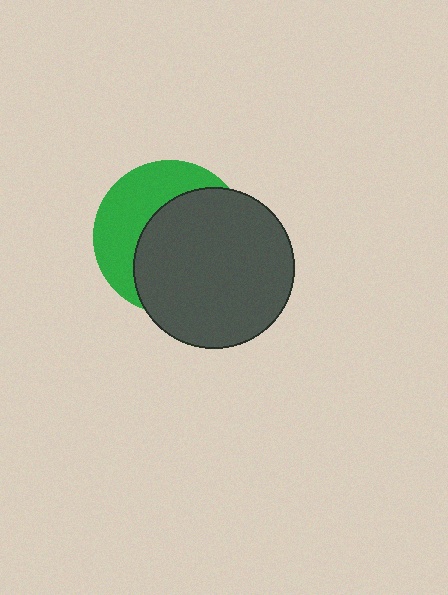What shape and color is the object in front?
The object in front is a dark gray circle.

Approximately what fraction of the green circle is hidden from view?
Roughly 60% of the green circle is hidden behind the dark gray circle.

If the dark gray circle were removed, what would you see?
You would see the complete green circle.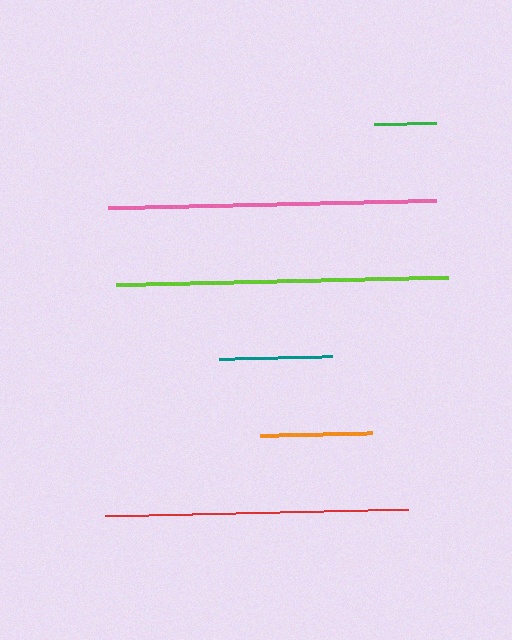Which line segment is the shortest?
The green line is the shortest at approximately 62 pixels.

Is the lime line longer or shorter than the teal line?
The lime line is longer than the teal line.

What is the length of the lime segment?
The lime segment is approximately 332 pixels long.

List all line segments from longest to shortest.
From longest to shortest: lime, pink, red, teal, orange, green.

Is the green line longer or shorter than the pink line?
The pink line is longer than the green line.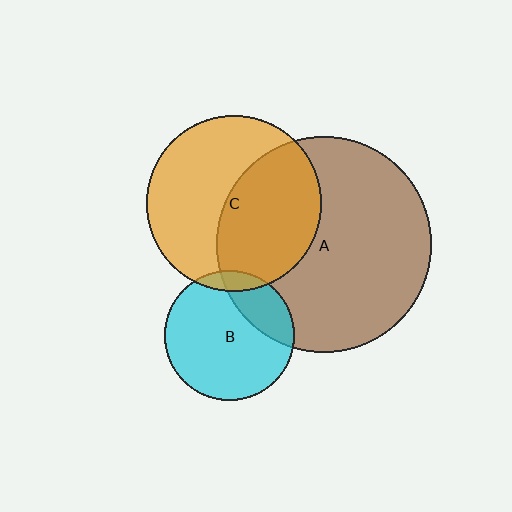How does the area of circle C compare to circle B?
Approximately 1.8 times.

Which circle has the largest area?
Circle A (brown).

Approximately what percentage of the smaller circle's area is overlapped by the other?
Approximately 10%.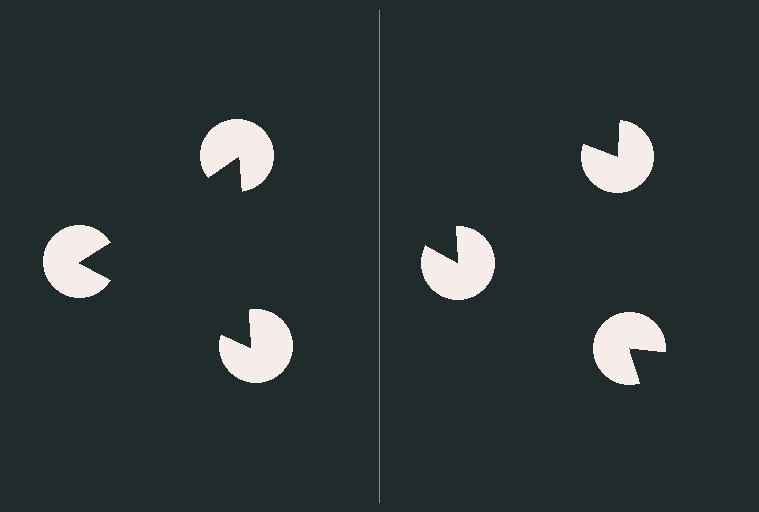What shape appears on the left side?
An illusory triangle.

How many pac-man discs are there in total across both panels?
6 — 3 on each side.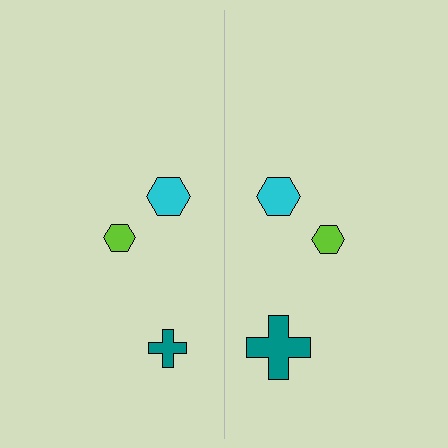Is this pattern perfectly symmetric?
No, the pattern is not perfectly symmetric. The teal cross on the right side has a different size than its mirror counterpart.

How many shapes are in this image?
There are 6 shapes in this image.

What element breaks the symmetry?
The teal cross on the right side has a different size than its mirror counterpart.